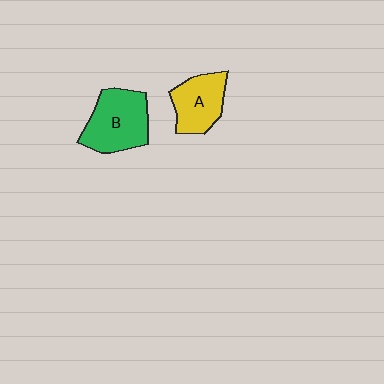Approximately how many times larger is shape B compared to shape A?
Approximately 1.3 times.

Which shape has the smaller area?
Shape A (yellow).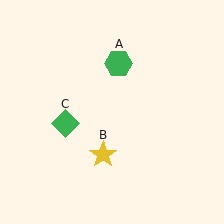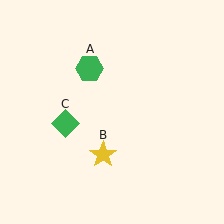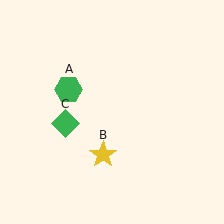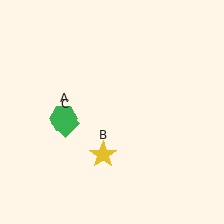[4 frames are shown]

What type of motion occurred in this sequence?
The green hexagon (object A) rotated counterclockwise around the center of the scene.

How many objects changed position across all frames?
1 object changed position: green hexagon (object A).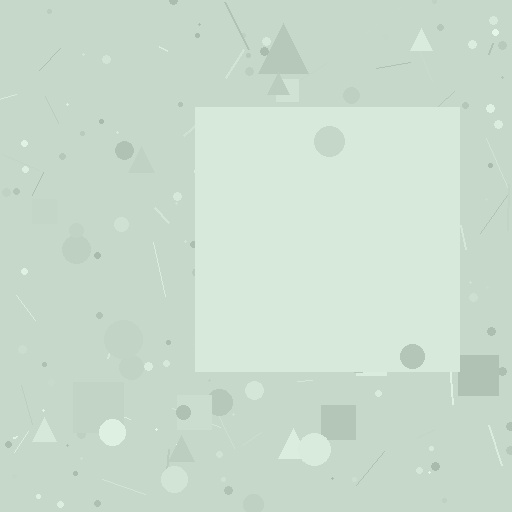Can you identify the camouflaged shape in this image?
The camouflaged shape is a square.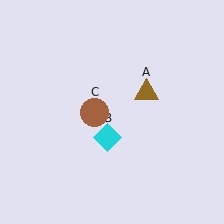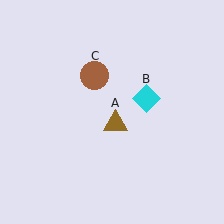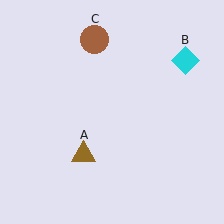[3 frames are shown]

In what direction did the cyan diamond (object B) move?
The cyan diamond (object B) moved up and to the right.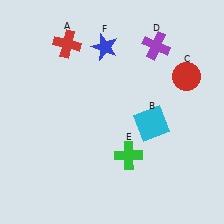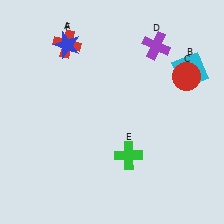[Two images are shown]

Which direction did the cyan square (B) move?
The cyan square (B) moved up.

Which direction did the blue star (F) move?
The blue star (F) moved left.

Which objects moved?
The objects that moved are: the cyan square (B), the blue star (F).